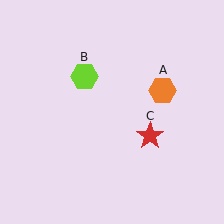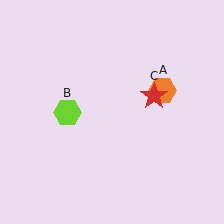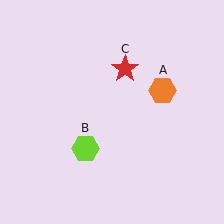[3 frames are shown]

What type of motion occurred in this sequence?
The lime hexagon (object B), red star (object C) rotated counterclockwise around the center of the scene.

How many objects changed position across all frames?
2 objects changed position: lime hexagon (object B), red star (object C).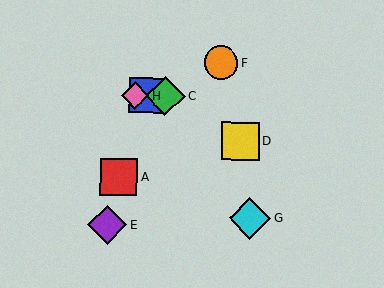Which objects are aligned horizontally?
Objects B, C, H are aligned horizontally.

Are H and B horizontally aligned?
Yes, both are at y≈96.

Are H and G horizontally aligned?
No, H is at y≈96 and G is at y≈218.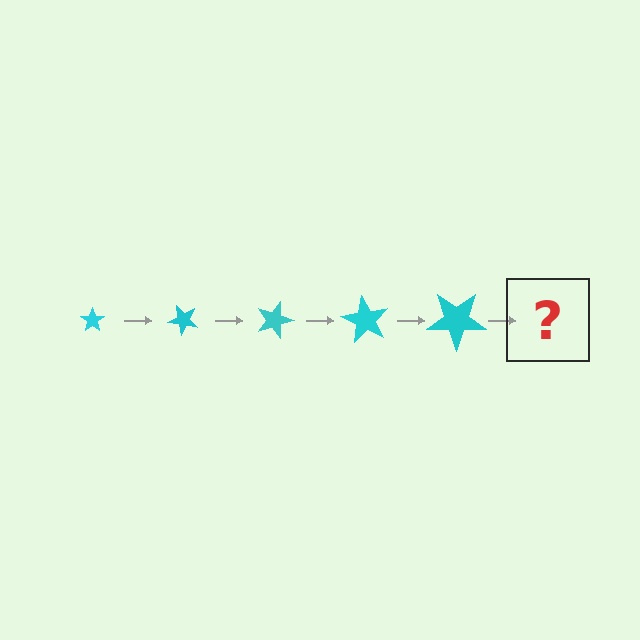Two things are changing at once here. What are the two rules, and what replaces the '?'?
The two rules are that the star grows larger each step and it rotates 45 degrees each step. The '?' should be a star, larger than the previous one and rotated 225 degrees from the start.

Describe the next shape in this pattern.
It should be a star, larger than the previous one and rotated 225 degrees from the start.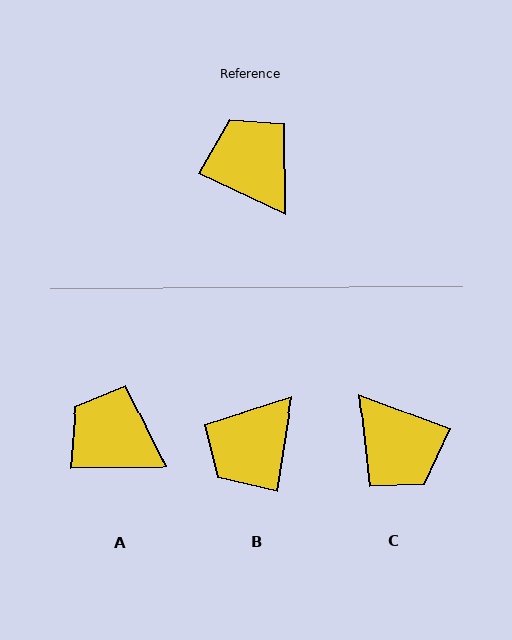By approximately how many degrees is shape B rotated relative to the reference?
Approximately 107 degrees counter-clockwise.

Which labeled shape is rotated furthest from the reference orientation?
C, about 175 degrees away.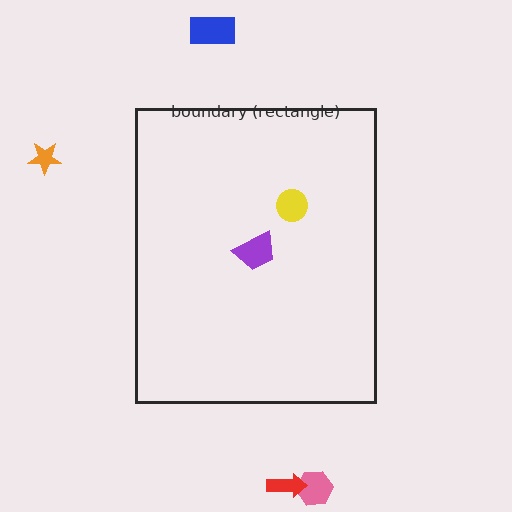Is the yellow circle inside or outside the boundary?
Inside.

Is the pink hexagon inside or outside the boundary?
Outside.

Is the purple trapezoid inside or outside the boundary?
Inside.